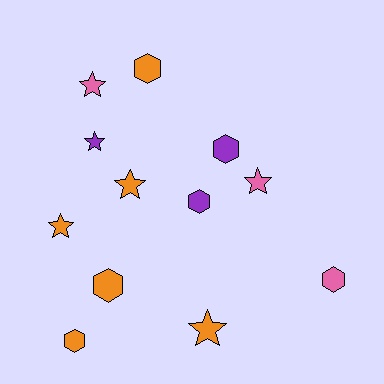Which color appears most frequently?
Orange, with 6 objects.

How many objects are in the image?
There are 12 objects.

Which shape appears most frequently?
Hexagon, with 6 objects.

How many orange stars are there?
There are 3 orange stars.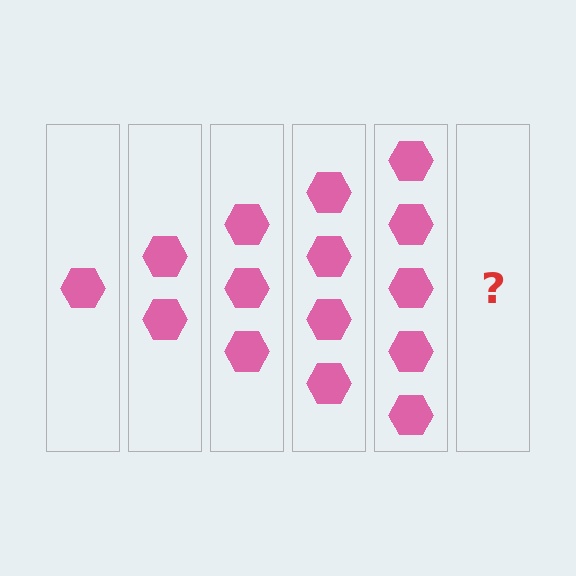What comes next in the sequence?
The next element should be 6 hexagons.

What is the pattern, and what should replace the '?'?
The pattern is that each step adds one more hexagon. The '?' should be 6 hexagons.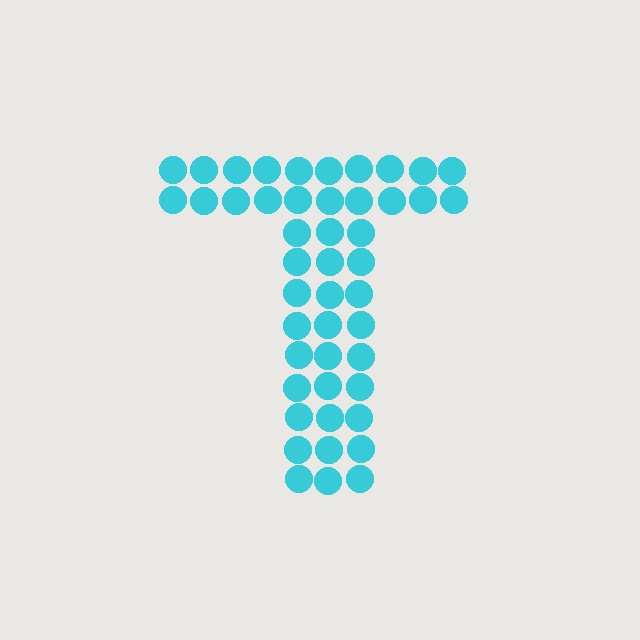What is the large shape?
The large shape is the letter T.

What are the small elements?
The small elements are circles.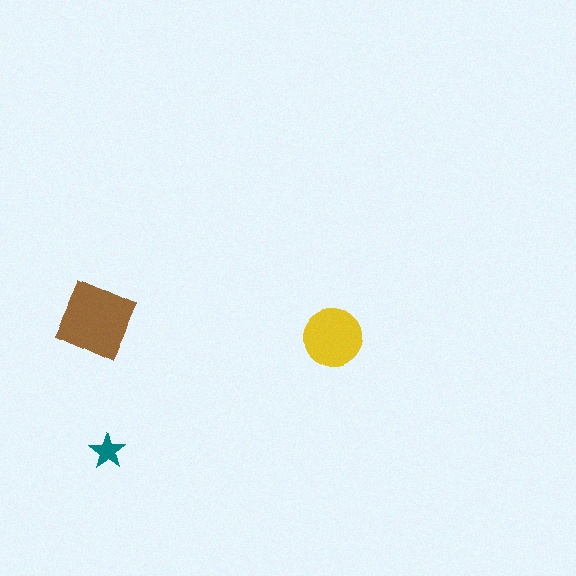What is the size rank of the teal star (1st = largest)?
3rd.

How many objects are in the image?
There are 3 objects in the image.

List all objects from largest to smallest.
The brown square, the yellow circle, the teal star.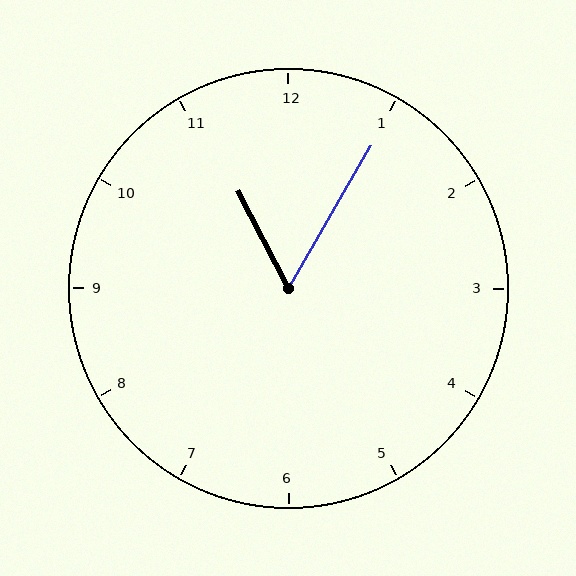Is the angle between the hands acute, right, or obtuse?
It is acute.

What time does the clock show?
11:05.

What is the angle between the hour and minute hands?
Approximately 58 degrees.